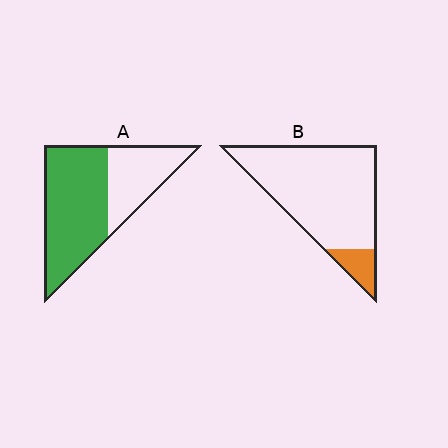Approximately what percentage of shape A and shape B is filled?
A is approximately 65% and B is approximately 10%.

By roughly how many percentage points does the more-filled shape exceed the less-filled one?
By roughly 55 percentage points (A over B).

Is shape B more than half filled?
No.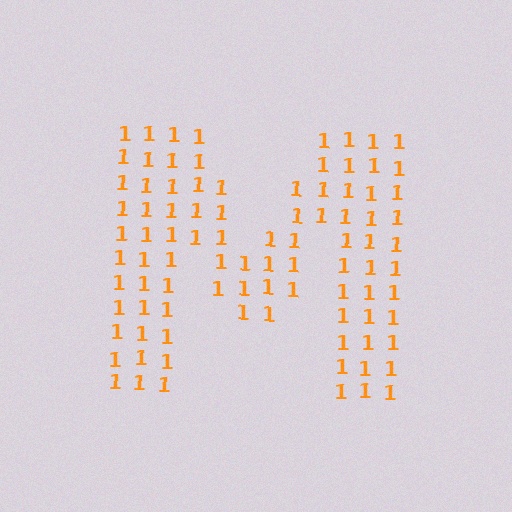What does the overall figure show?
The overall figure shows the letter M.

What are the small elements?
The small elements are digit 1's.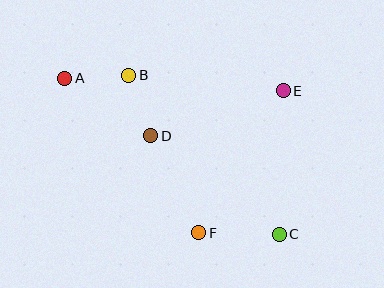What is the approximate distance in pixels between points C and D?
The distance between C and D is approximately 162 pixels.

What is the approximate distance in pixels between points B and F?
The distance between B and F is approximately 172 pixels.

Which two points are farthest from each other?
Points A and C are farthest from each other.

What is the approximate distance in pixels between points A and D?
The distance between A and D is approximately 103 pixels.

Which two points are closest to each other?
Points A and B are closest to each other.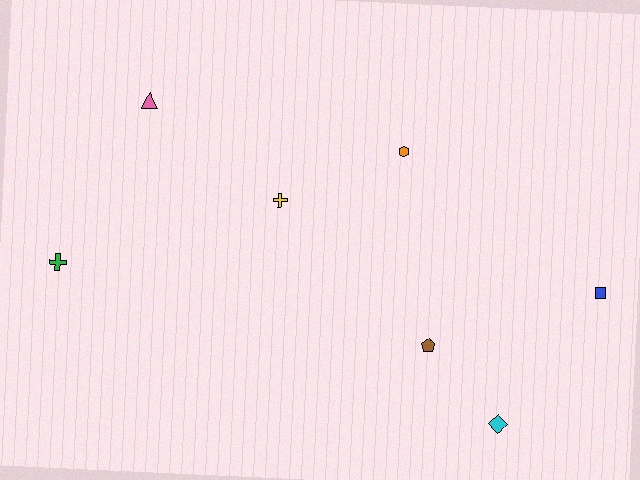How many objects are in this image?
There are 7 objects.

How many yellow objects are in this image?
There is 1 yellow object.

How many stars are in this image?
There are no stars.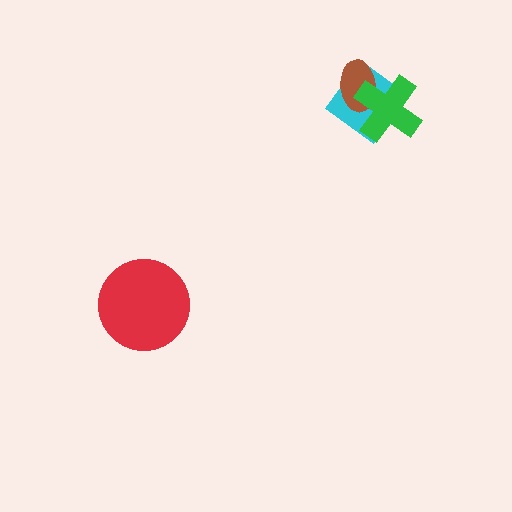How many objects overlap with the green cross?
2 objects overlap with the green cross.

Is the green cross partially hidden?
No, no other shape covers it.